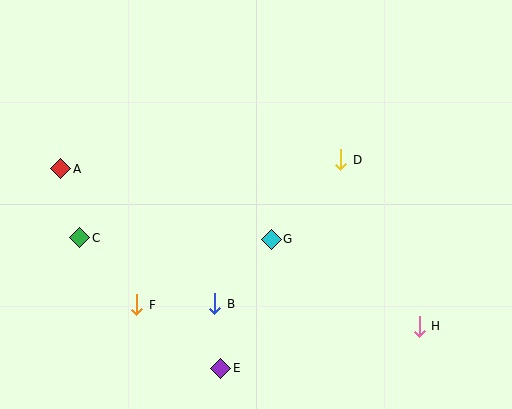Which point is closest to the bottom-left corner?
Point F is closest to the bottom-left corner.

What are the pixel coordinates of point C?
Point C is at (80, 238).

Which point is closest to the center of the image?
Point G at (271, 239) is closest to the center.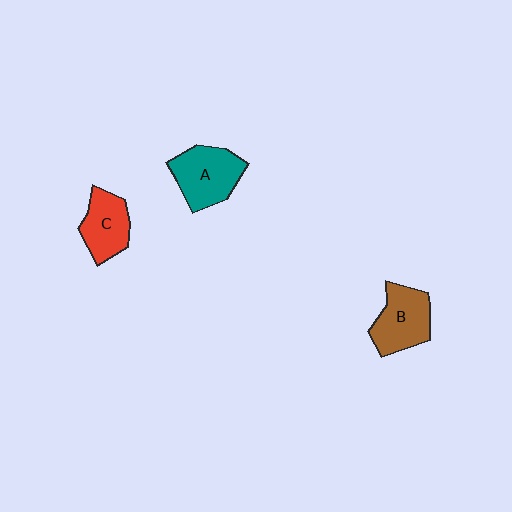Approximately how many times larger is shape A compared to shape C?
Approximately 1.3 times.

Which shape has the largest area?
Shape A (teal).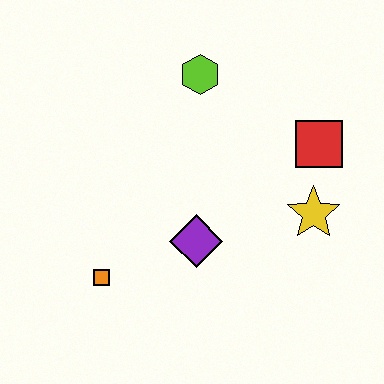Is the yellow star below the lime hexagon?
Yes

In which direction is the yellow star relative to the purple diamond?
The yellow star is to the right of the purple diamond.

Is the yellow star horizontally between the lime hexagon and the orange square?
No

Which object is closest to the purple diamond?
The orange square is closest to the purple diamond.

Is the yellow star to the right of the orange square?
Yes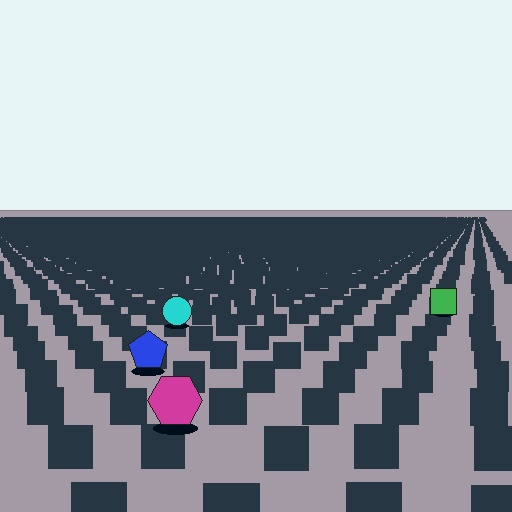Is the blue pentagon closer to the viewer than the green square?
Yes. The blue pentagon is closer — you can tell from the texture gradient: the ground texture is coarser near it.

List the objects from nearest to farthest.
From nearest to farthest: the magenta hexagon, the blue pentagon, the cyan circle, the green square.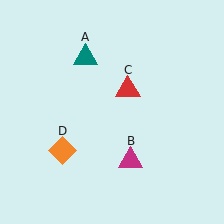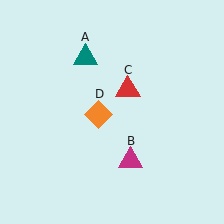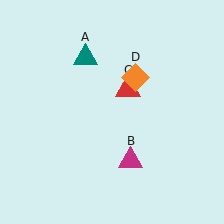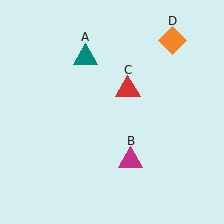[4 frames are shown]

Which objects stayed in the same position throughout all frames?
Teal triangle (object A) and magenta triangle (object B) and red triangle (object C) remained stationary.